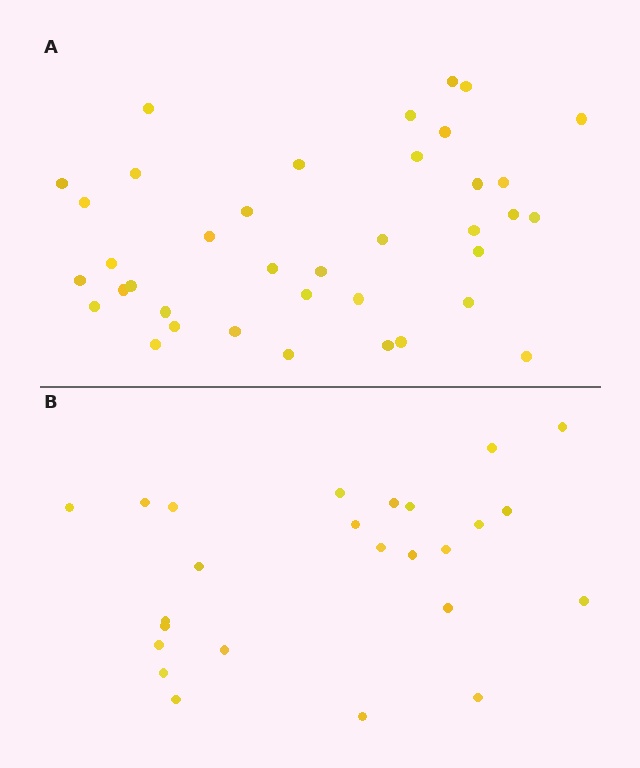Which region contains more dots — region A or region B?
Region A (the top region) has more dots.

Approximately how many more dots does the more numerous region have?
Region A has approximately 15 more dots than region B.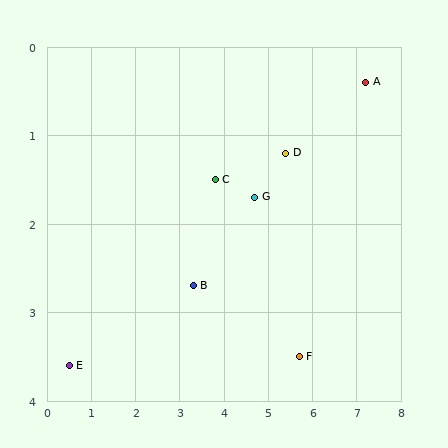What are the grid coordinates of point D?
Point D is at approximately (5.4, 1.2).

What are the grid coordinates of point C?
Point C is at approximately (3.8, 1.5).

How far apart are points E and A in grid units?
Points E and A are about 7.4 grid units apart.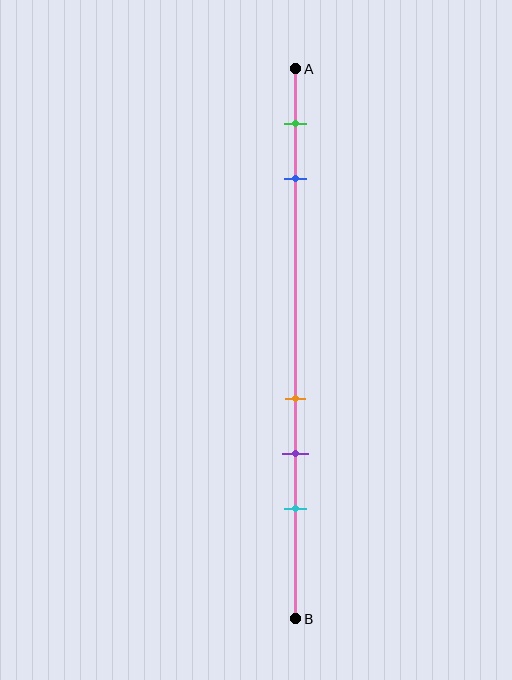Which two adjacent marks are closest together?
The orange and purple marks are the closest adjacent pair.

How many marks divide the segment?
There are 5 marks dividing the segment.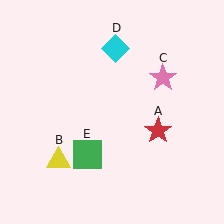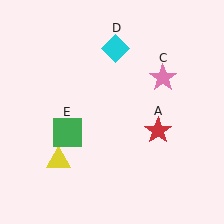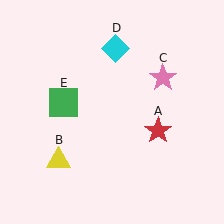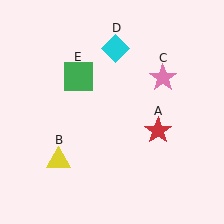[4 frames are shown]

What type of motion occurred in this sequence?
The green square (object E) rotated clockwise around the center of the scene.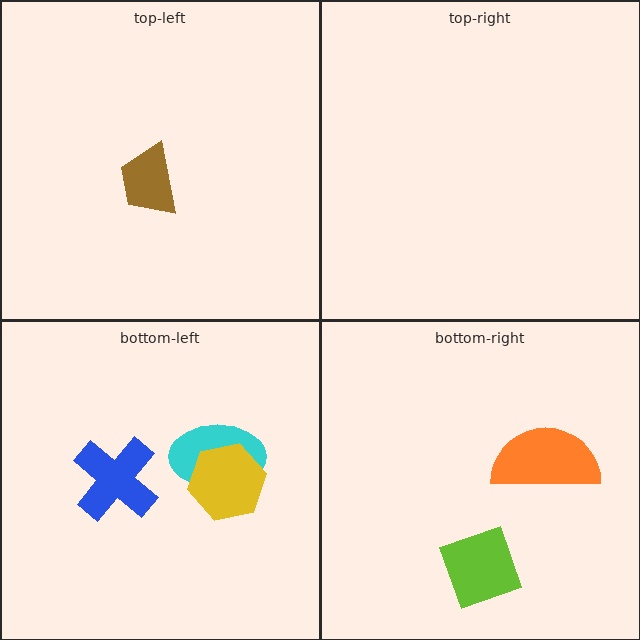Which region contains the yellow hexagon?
The bottom-left region.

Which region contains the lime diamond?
The bottom-right region.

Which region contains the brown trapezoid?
The top-left region.